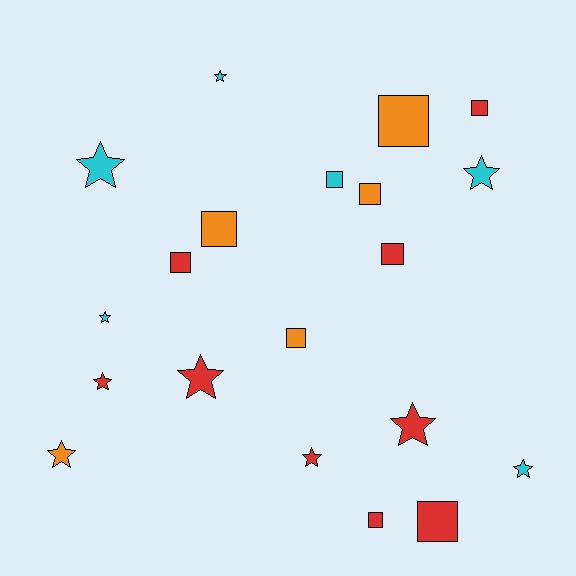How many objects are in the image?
There are 20 objects.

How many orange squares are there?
There are 4 orange squares.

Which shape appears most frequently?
Star, with 10 objects.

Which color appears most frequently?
Red, with 9 objects.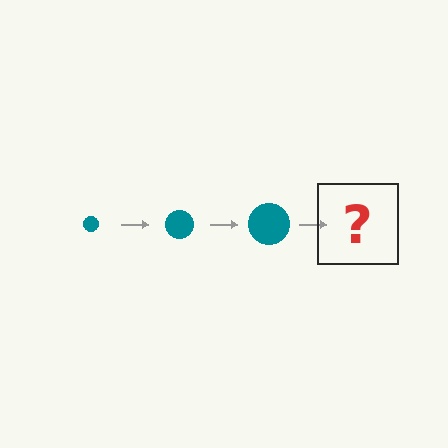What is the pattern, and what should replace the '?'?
The pattern is that the circle gets progressively larger each step. The '?' should be a teal circle, larger than the previous one.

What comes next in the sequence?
The next element should be a teal circle, larger than the previous one.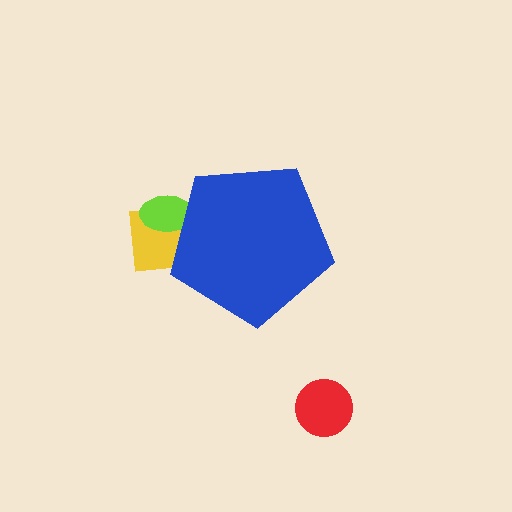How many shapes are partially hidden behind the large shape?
2 shapes are partially hidden.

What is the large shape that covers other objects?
A blue pentagon.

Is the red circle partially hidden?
No, the red circle is fully visible.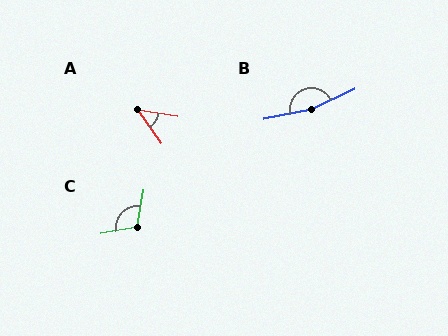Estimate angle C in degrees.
Approximately 110 degrees.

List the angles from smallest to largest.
A (45°), C (110°), B (166°).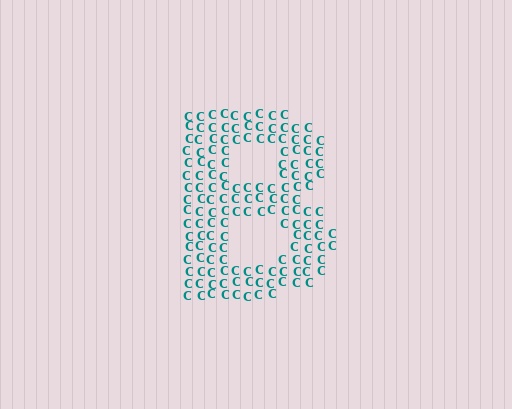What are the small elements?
The small elements are letter C's.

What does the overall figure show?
The overall figure shows the letter B.